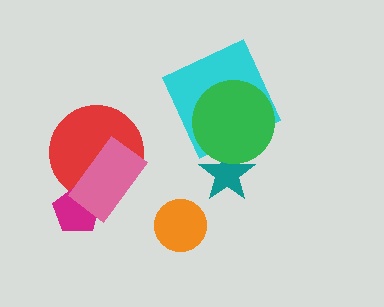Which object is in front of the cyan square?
The green circle is in front of the cyan square.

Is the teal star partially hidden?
Yes, it is partially covered by another shape.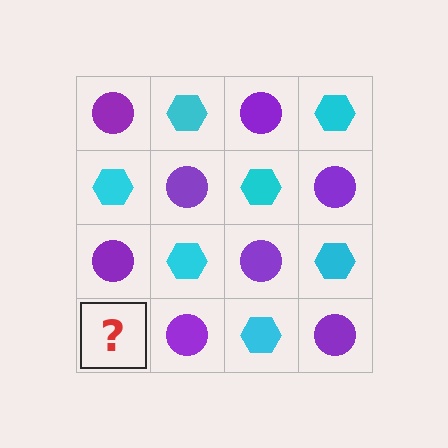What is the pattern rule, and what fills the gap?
The rule is that it alternates purple circle and cyan hexagon in a checkerboard pattern. The gap should be filled with a cyan hexagon.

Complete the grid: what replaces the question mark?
The question mark should be replaced with a cyan hexagon.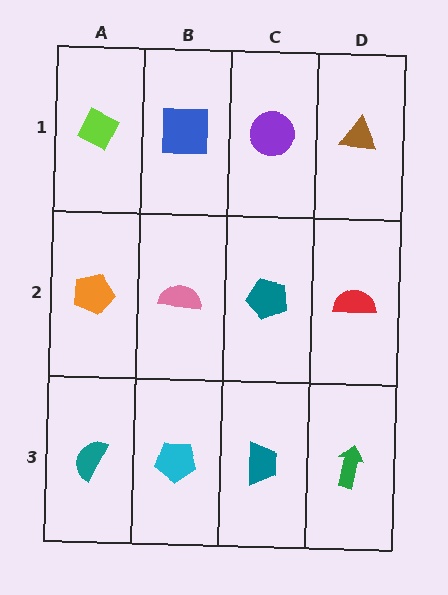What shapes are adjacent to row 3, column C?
A teal pentagon (row 2, column C), a cyan pentagon (row 3, column B), a green arrow (row 3, column D).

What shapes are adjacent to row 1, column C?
A teal pentagon (row 2, column C), a blue square (row 1, column B), a brown triangle (row 1, column D).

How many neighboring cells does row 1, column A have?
2.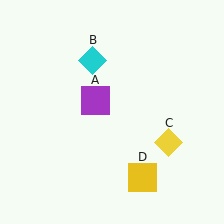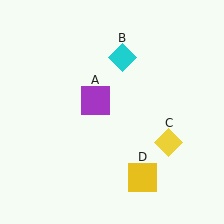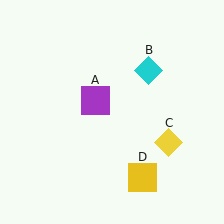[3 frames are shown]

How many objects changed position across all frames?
1 object changed position: cyan diamond (object B).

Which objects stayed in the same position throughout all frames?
Purple square (object A) and yellow diamond (object C) and yellow square (object D) remained stationary.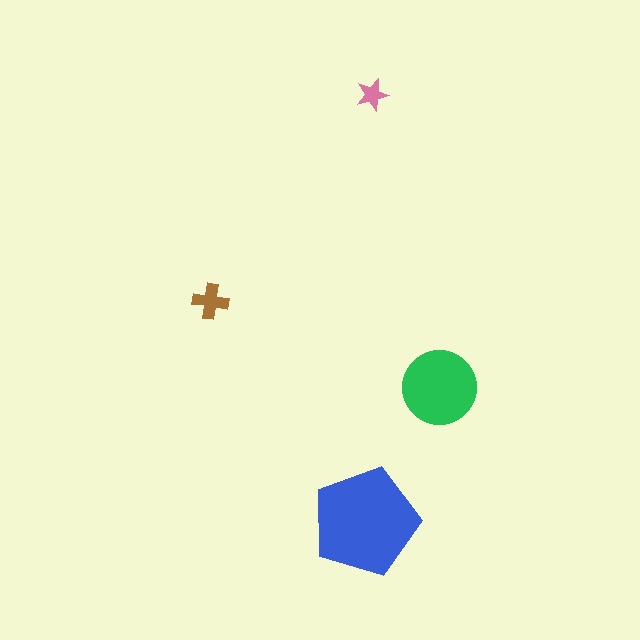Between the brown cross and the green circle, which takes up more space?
The green circle.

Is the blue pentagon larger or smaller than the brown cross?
Larger.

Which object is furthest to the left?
The brown cross is leftmost.